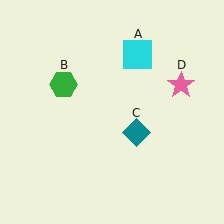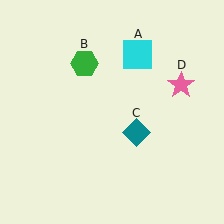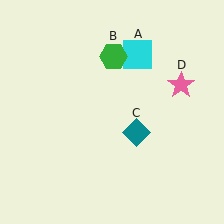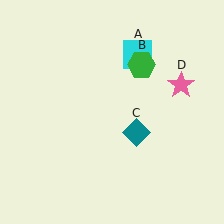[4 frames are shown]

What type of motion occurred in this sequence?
The green hexagon (object B) rotated clockwise around the center of the scene.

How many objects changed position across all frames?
1 object changed position: green hexagon (object B).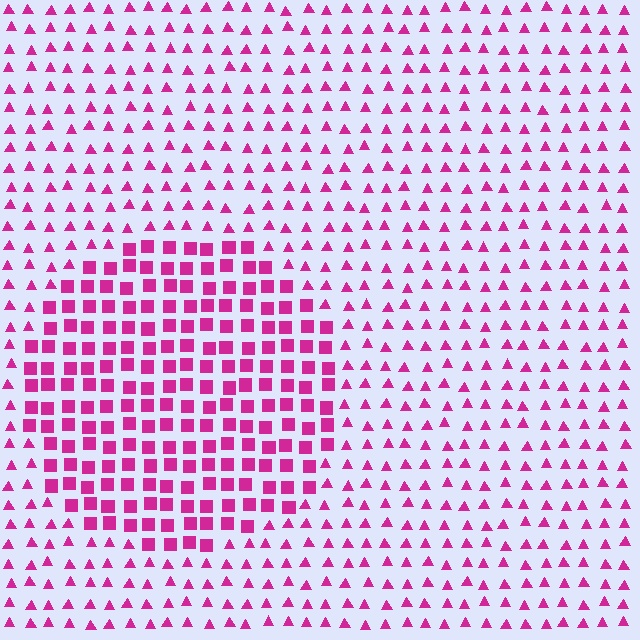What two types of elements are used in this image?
The image uses squares inside the circle region and triangles outside it.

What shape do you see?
I see a circle.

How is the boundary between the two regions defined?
The boundary is defined by a change in element shape: squares inside vs. triangles outside. All elements share the same color and spacing.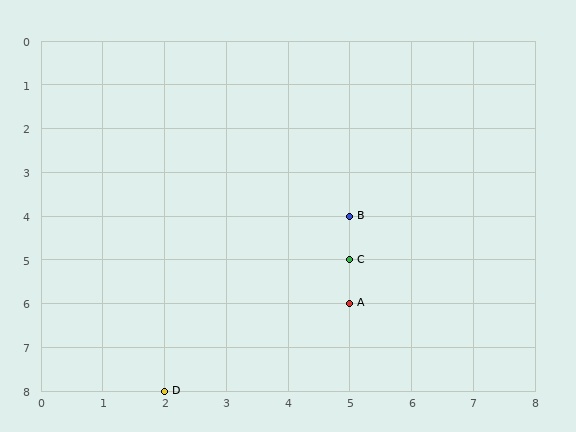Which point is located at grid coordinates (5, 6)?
Point A is at (5, 6).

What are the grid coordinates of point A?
Point A is at grid coordinates (5, 6).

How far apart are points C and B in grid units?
Points C and B are 1 row apart.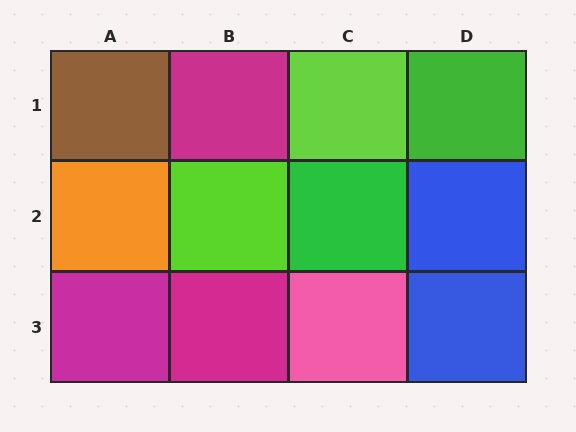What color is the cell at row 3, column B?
Magenta.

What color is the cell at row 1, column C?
Lime.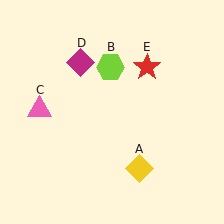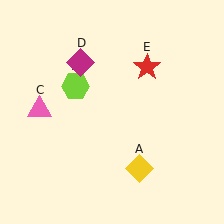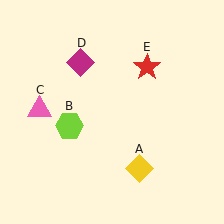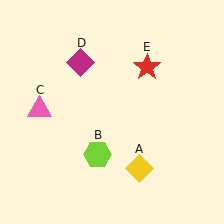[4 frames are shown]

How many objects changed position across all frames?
1 object changed position: lime hexagon (object B).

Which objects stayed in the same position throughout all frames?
Yellow diamond (object A) and pink triangle (object C) and magenta diamond (object D) and red star (object E) remained stationary.